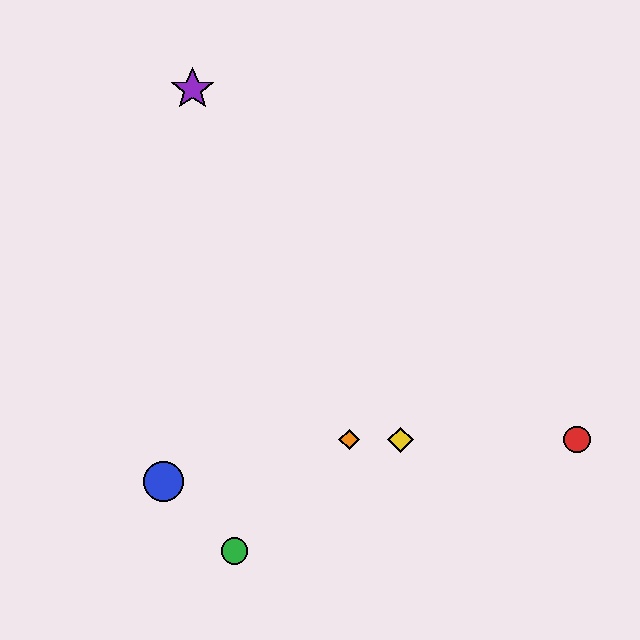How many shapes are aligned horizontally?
3 shapes (the red circle, the yellow diamond, the orange diamond) are aligned horizontally.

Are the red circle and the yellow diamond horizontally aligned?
Yes, both are at y≈440.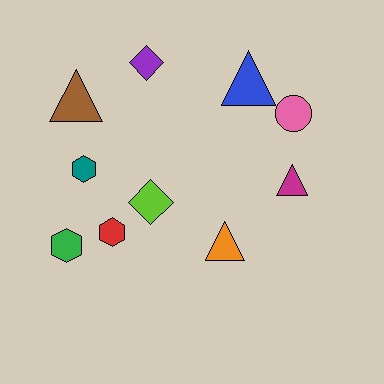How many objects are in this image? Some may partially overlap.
There are 10 objects.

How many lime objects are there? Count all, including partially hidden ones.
There is 1 lime object.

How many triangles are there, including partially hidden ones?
There are 4 triangles.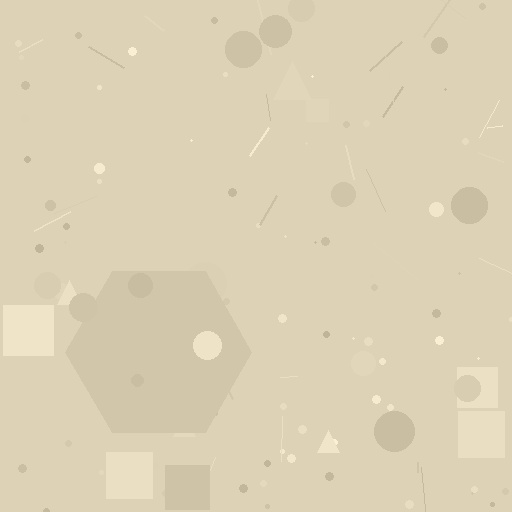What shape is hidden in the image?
A hexagon is hidden in the image.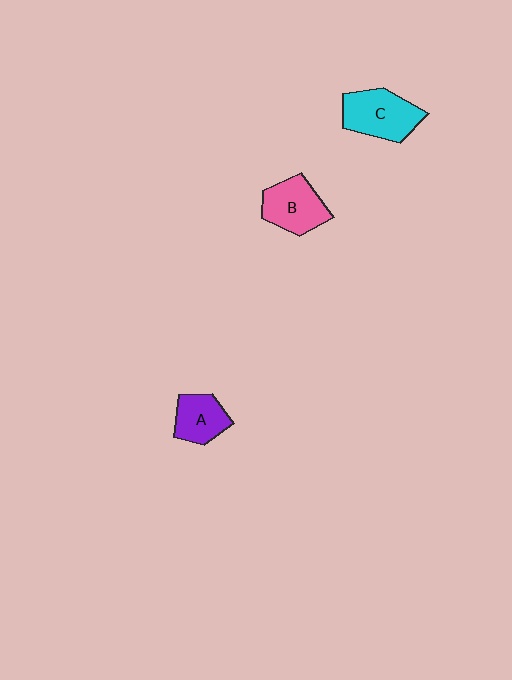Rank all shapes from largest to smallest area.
From largest to smallest: C (cyan), B (pink), A (purple).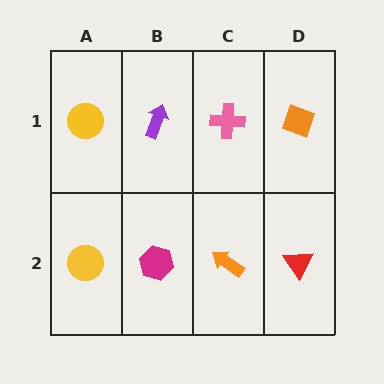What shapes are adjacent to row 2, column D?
An orange diamond (row 1, column D), an orange arrow (row 2, column C).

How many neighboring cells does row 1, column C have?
3.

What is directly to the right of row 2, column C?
A red triangle.